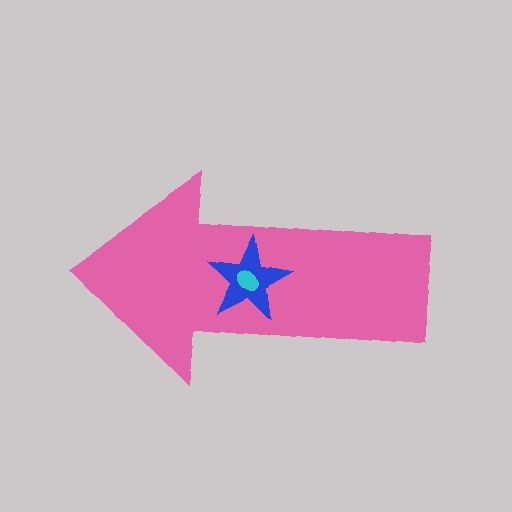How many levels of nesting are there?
3.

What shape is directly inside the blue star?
The cyan ellipse.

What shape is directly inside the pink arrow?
The blue star.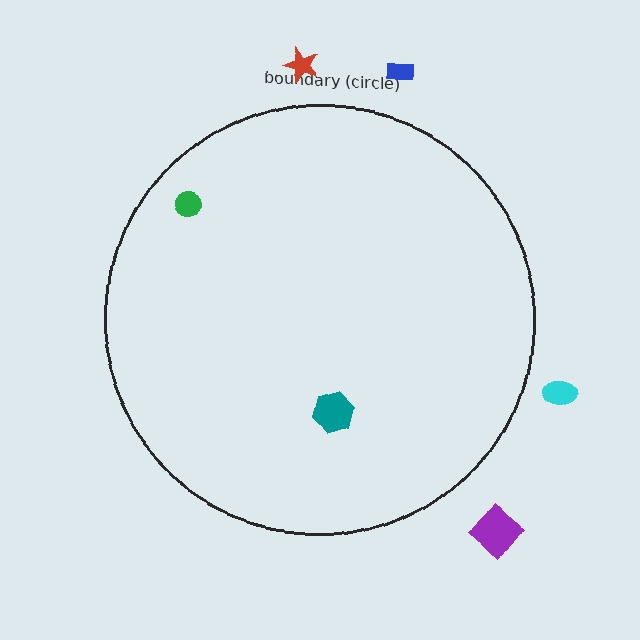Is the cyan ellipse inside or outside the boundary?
Outside.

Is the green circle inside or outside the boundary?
Inside.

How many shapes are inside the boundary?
2 inside, 4 outside.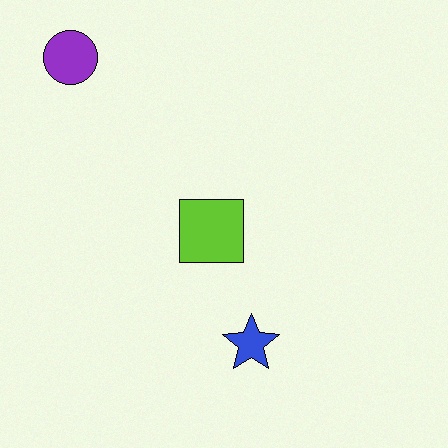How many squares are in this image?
There is 1 square.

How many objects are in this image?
There are 3 objects.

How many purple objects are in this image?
There is 1 purple object.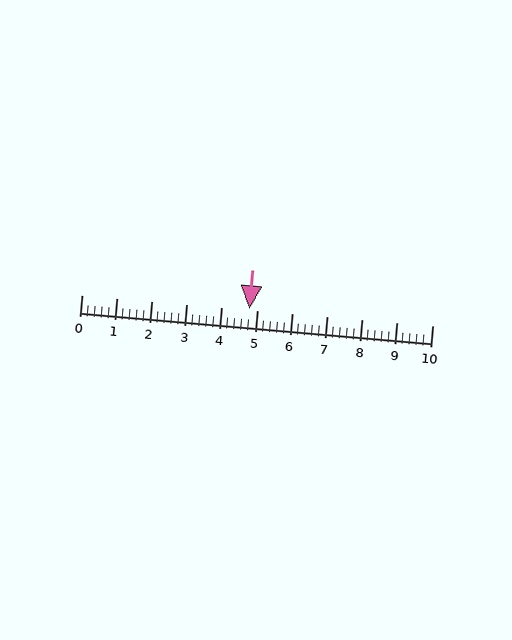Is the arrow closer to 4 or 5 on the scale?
The arrow is closer to 5.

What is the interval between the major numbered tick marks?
The major tick marks are spaced 1 units apart.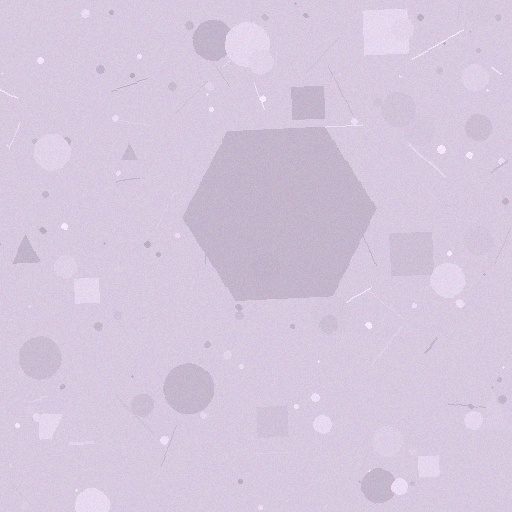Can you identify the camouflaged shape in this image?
The camouflaged shape is a hexagon.